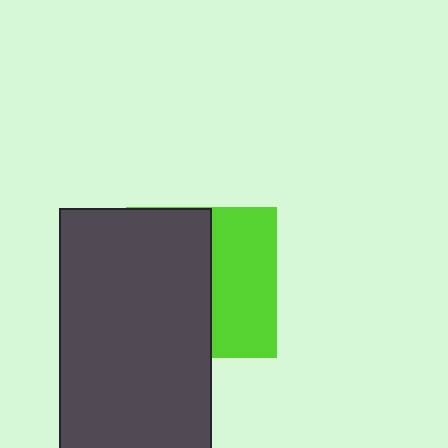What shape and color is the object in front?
The object in front is a dark gray rectangle.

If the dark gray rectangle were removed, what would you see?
You would see the complete lime square.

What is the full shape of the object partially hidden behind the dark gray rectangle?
The partially hidden object is a lime square.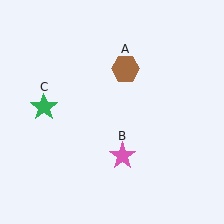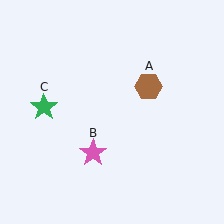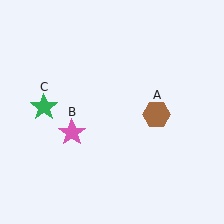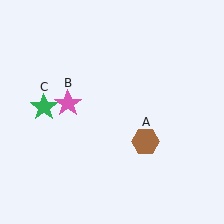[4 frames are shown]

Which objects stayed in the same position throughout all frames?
Green star (object C) remained stationary.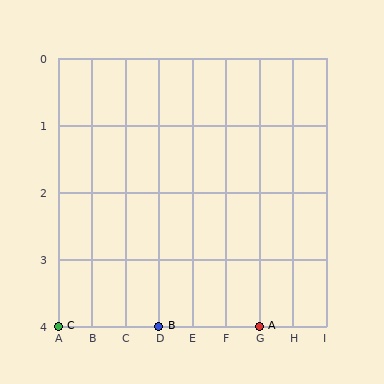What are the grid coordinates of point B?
Point B is at grid coordinates (D, 4).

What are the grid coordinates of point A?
Point A is at grid coordinates (G, 4).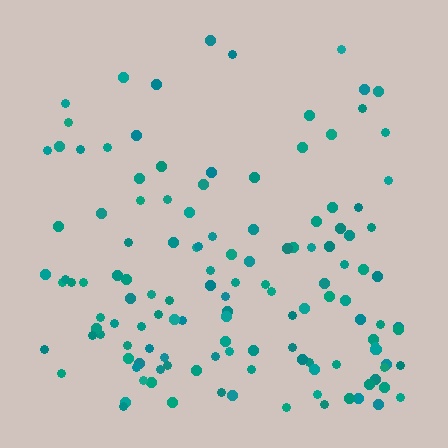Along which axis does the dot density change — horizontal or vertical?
Vertical.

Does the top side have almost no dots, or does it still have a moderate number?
Still a moderate number, just noticeably fewer than the bottom.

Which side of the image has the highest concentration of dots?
The bottom.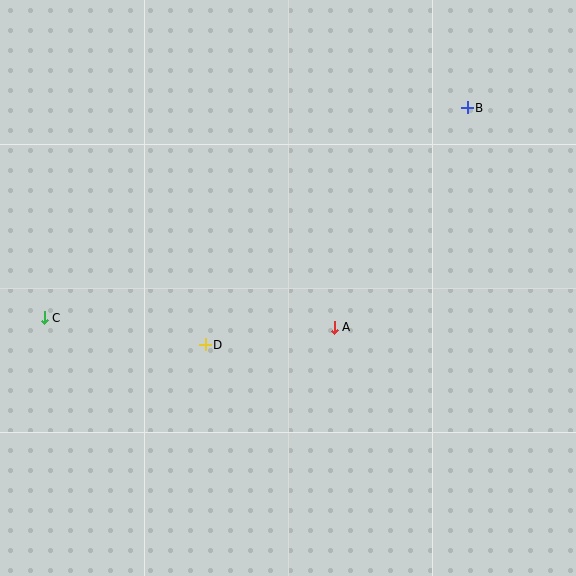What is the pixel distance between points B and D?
The distance between B and D is 353 pixels.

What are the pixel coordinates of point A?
Point A is at (334, 327).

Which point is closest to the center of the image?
Point A at (334, 327) is closest to the center.